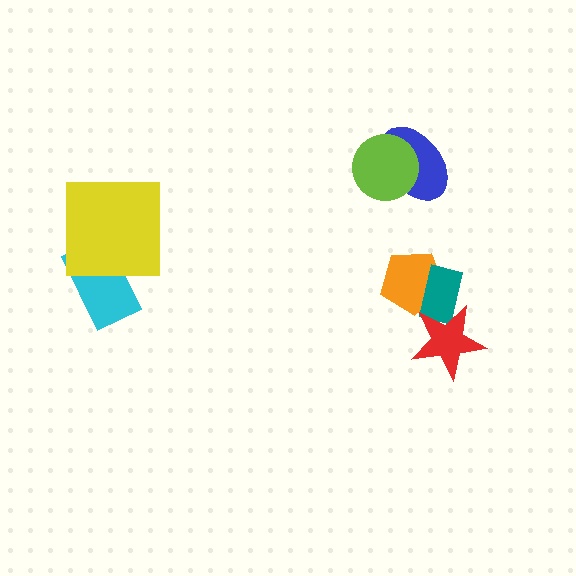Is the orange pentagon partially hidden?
Yes, it is partially covered by another shape.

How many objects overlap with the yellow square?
1 object overlaps with the yellow square.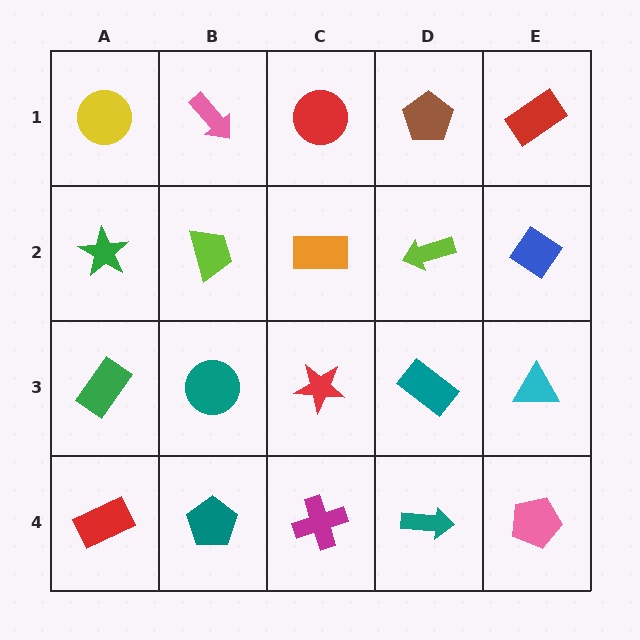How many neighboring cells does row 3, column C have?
4.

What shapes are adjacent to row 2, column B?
A pink arrow (row 1, column B), a teal circle (row 3, column B), a green star (row 2, column A), an orange rectangle (row 2, column C).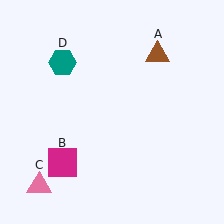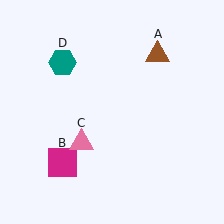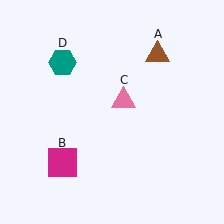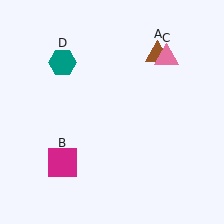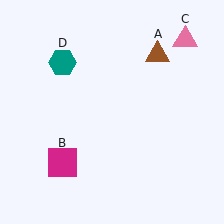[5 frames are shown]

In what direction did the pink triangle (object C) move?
The pink triangle (object C) moved up and to the right.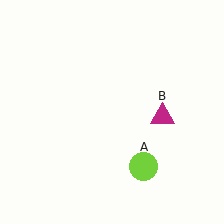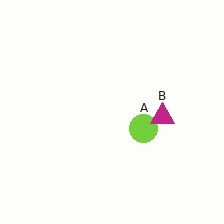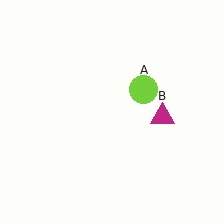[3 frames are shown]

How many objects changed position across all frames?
1 object changed position: lime circle (object A).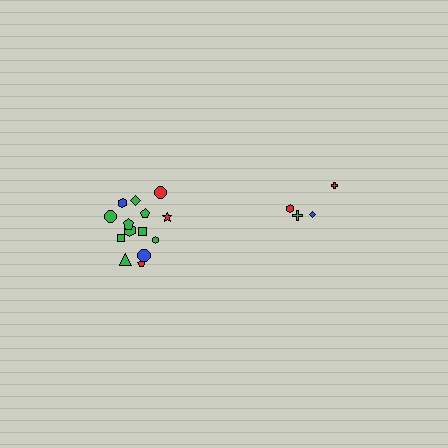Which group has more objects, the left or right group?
The left group.